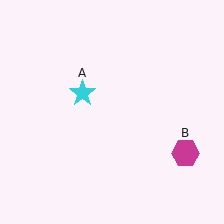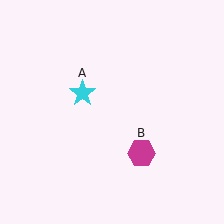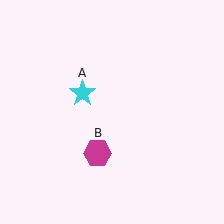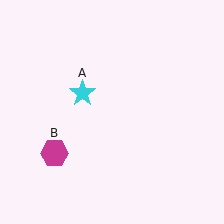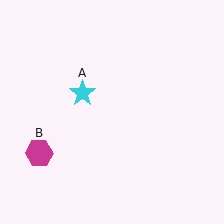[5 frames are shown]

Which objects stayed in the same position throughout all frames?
Cyan star (object A) remained stationary.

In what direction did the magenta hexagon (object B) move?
The magenta hexagon (object B) moved left.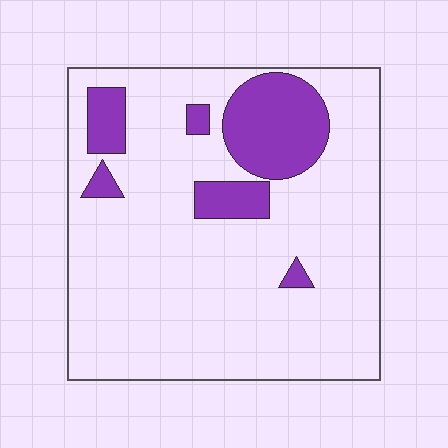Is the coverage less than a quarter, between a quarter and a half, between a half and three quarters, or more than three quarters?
Less than a quarter.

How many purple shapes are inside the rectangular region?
6.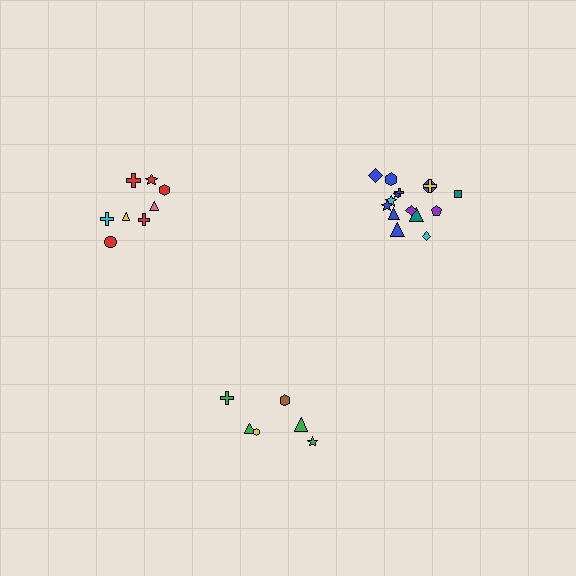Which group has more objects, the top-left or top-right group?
The top-right group.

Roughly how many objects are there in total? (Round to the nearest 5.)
Roughly 30 objects in total.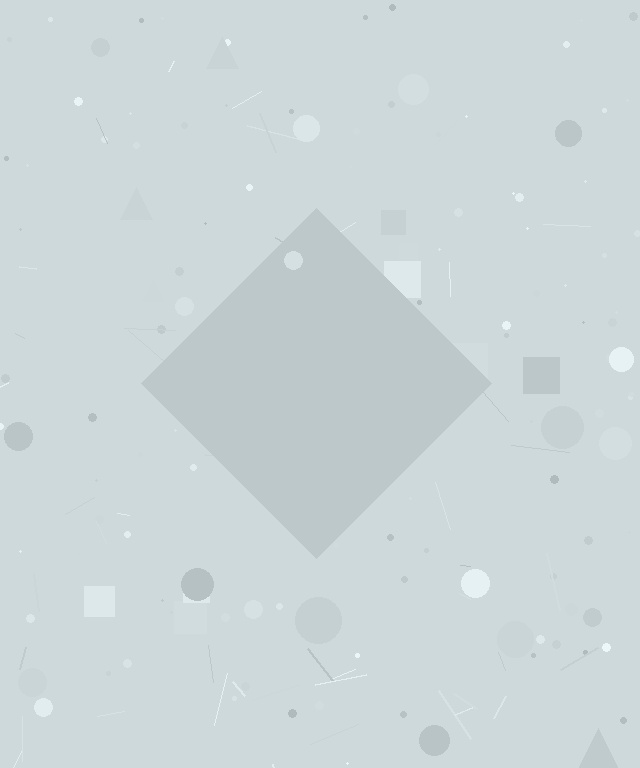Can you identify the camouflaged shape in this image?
The camouflaged shape is a diamond.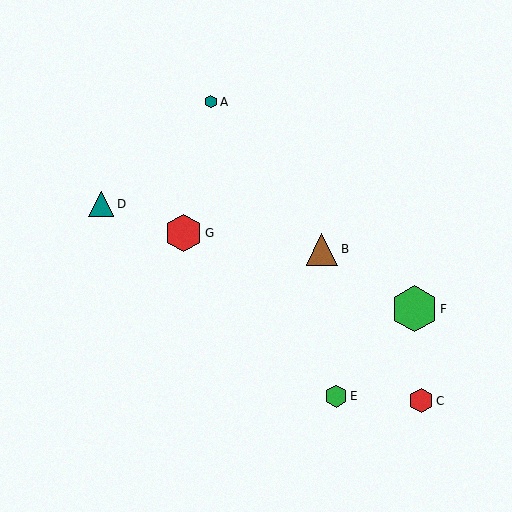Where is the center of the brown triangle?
The center of the brown triangle is at (322, 249).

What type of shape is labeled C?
Shape C is a red hexagon.